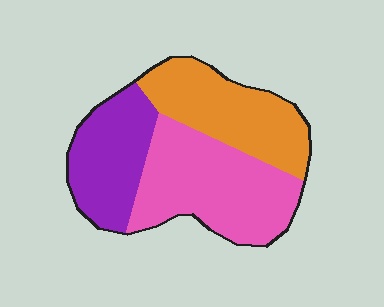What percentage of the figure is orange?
Orange takes up between a sixth and a third of the figure.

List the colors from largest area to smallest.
From largest to smallest: pink, orange, purple.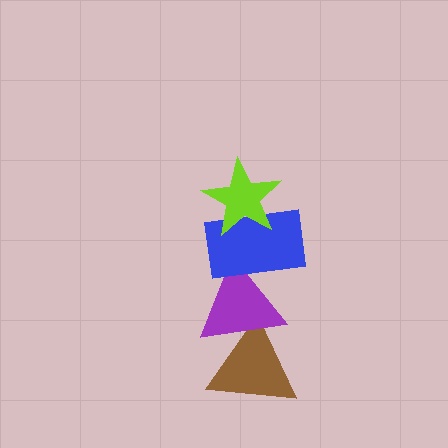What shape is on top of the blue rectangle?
The lime star is on top of the blue rectangle.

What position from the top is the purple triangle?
The purple triangle is 3rd from the top.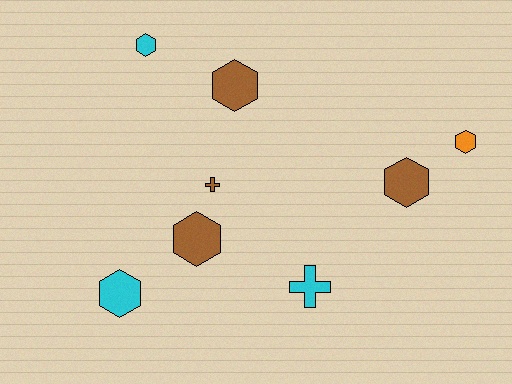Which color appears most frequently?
Brown, with 4 objects.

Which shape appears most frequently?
Hexagon, with 6 objects.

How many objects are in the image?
There are 8 objects.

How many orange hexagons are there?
There is 1 orange hexagon.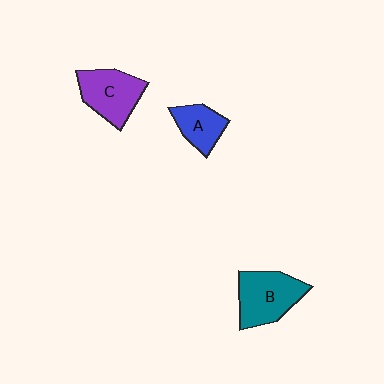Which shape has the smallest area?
Shape A (blue).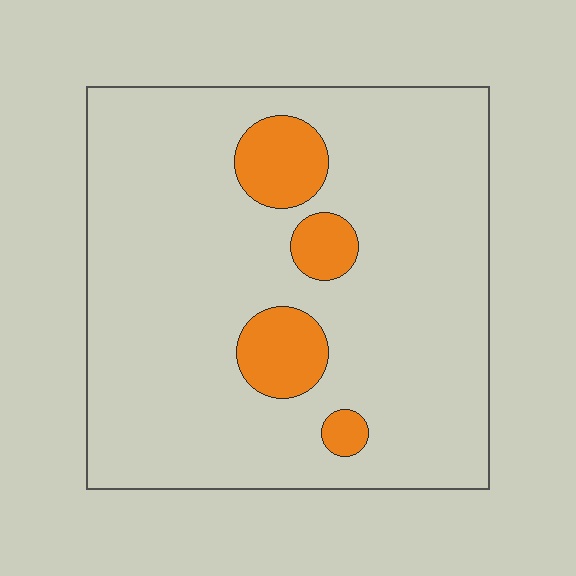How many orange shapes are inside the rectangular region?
4.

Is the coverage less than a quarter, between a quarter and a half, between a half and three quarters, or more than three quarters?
Less than a quarter.